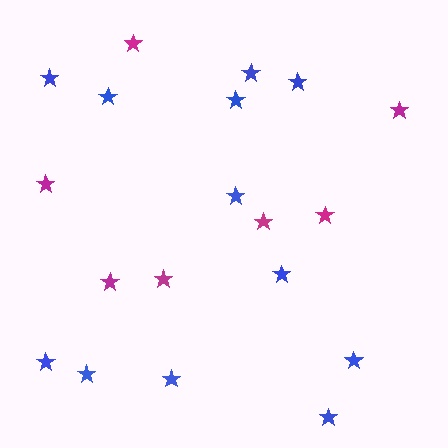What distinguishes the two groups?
There are 2 groups: one group of magenta stars (7) and one group of blue stars (12).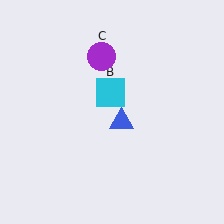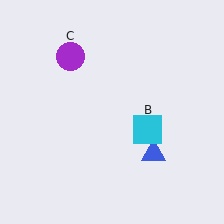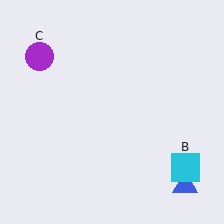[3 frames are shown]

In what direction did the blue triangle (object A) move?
The blue triangle (object A) moved down and to the right.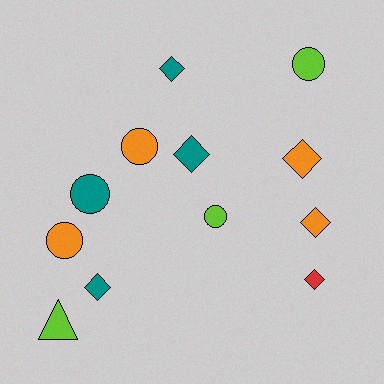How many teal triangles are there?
There are no teal triangles.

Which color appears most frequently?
Teal, with 4 objects.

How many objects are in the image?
There are 12 objects.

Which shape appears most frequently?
Diamond, with 6 objects.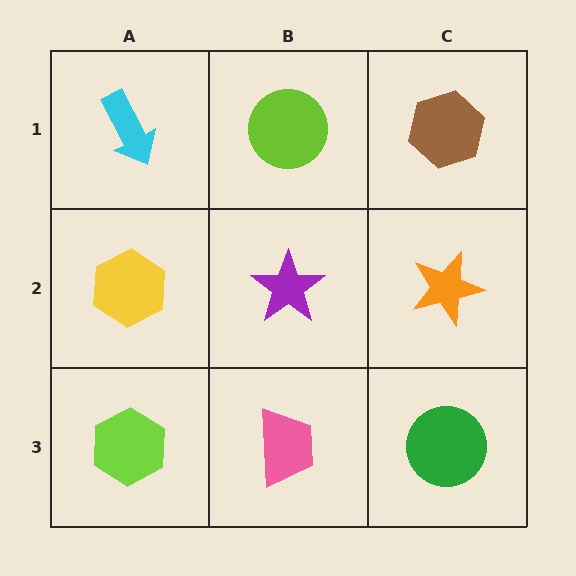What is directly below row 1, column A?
A yellow hexagon.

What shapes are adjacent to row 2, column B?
A lime circle (row 1, column B), a pink trapezoid (row 3, column B), a yellow hexagon (row 2, column A), an orange star (row 2, column C).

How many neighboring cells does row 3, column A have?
2.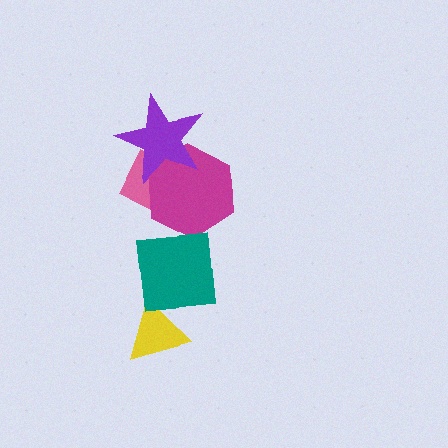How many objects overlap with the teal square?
1 object overlaps with the teal square.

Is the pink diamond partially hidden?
Yes, it is partially covered by another shape.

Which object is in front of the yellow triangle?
The teal square is in front of the yellow triangle.